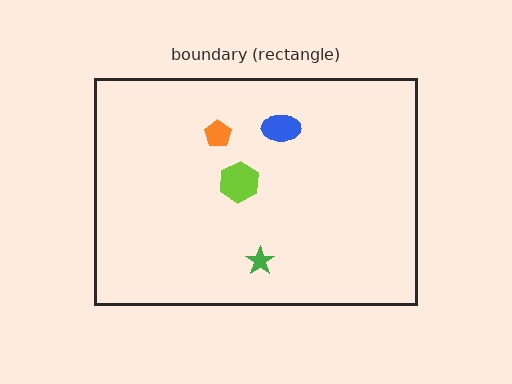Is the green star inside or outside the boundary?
Inside.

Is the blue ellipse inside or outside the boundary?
Inside.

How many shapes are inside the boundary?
4 inside, 0 outside.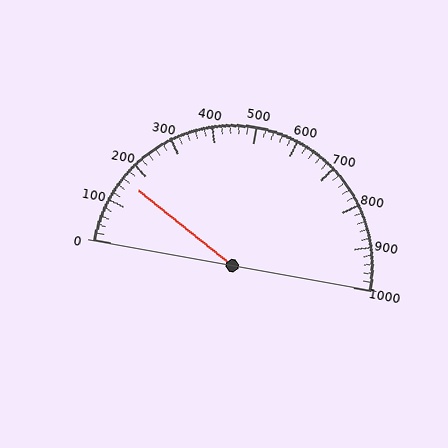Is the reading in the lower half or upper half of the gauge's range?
The reading is in the lower half of the range (0 to 1000).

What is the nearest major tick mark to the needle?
The nearest major tick mark is 200.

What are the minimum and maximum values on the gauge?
The gauge ranges from 0 to 1000.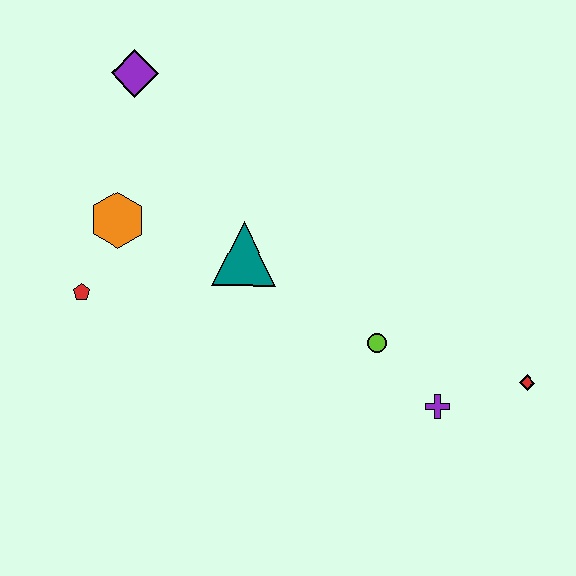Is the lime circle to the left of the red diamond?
Yes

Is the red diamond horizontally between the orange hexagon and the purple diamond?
No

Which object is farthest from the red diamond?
The purple diamond is farthest from the red diamond.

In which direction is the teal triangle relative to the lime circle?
The teal triangle is to the left of the lime circle.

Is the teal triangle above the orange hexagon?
No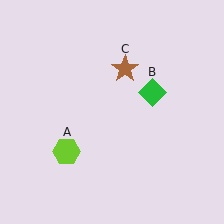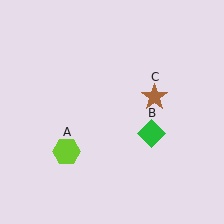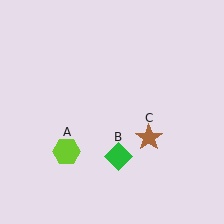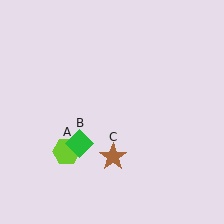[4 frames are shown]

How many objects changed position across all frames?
2 objects changed position: green diamond (object B), brown star (object C).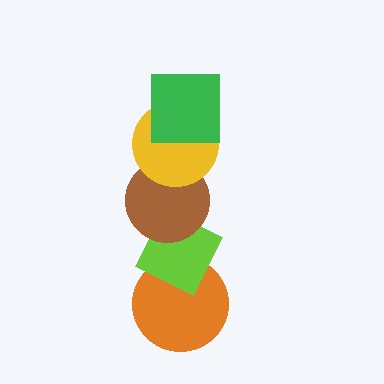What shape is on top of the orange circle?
The lime diamond is on top of the orange circle.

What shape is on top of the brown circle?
The yellow circle is on top of the brown circle.